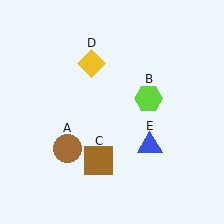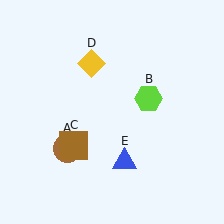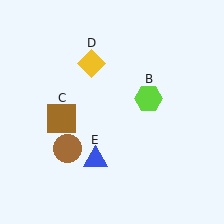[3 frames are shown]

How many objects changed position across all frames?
2 objects changed position: brown square (object C), blue triangle (object E).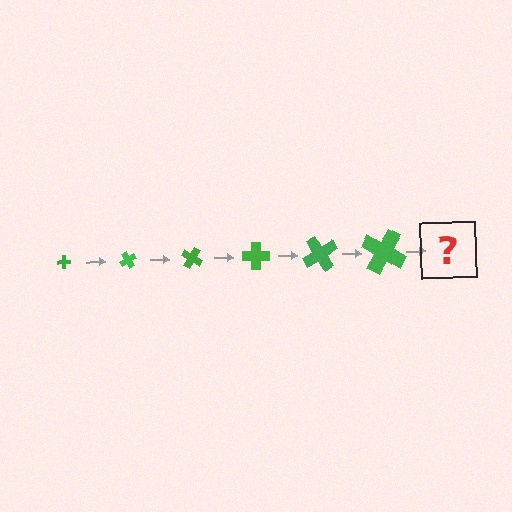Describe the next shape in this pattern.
It should be a cross, larger than the previous one and rotated 360 degrees from the start.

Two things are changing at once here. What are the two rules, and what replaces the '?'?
The two rules are that the cross grows larger each step and it rotates 60 degrees each step. The '?' should be a cross, larger than the previous one and rotated 360 degrees from the start.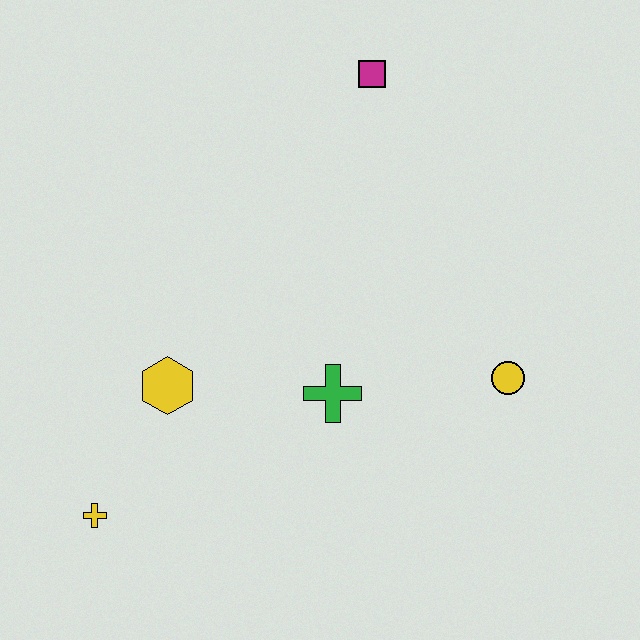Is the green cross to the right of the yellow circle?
No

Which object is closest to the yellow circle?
The green cross is closest to the yellow circle.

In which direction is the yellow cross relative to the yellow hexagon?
The yellow cross is below the yellow hexagon.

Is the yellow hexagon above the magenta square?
No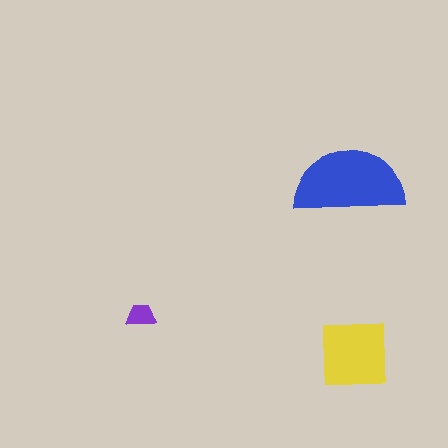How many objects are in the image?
There are 3 objects in the image.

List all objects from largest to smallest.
The blue semicircle, the yellow square, the purple trapezoid.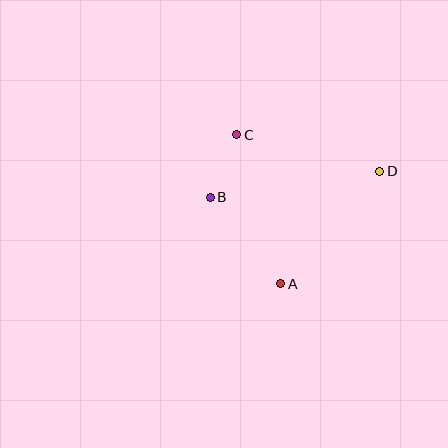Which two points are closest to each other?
Points B and C are closest to each other.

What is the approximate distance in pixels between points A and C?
The distance between A and C is approximately 155 pixels.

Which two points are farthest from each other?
Points B and D are farthest from each other.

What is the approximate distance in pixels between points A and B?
The distance between A and B is approximately 112 pixels.